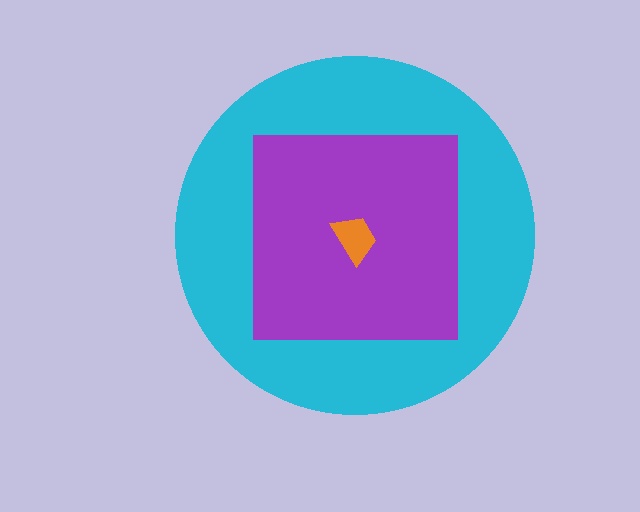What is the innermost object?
The orange trapezoid.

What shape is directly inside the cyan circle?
The purple square.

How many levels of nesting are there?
3.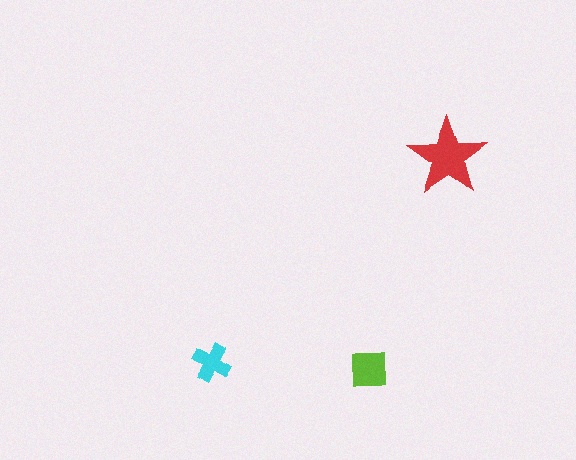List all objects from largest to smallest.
The red star, the lime square, the cyan cross.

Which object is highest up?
The red star is topmost.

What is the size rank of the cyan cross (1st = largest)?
3rd.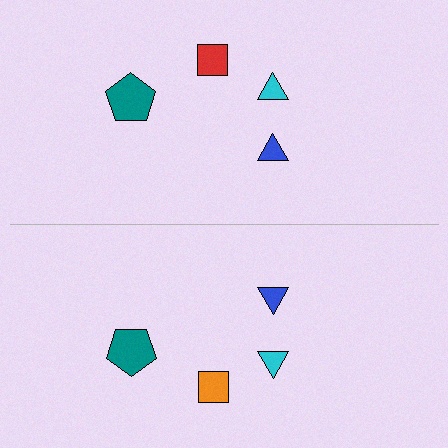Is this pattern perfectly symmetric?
No, the pattern is not perfectly symmetric. The orange square on the bottom side breaks the symmetry — its mirror counterpart is red.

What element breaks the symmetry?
The orange square on the bottom side breaks the symmetry — its mirror counterpart is red.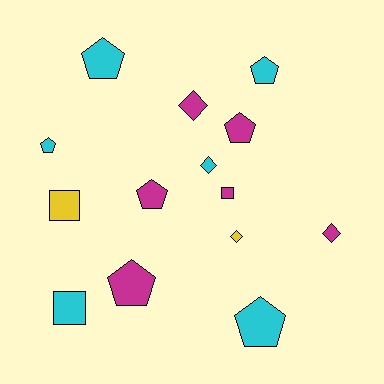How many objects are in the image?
There are 14 objects.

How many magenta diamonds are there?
There are 2 magenta diamonds.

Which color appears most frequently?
Magenta, with 6 objects.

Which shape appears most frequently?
Pentagon, with 7 objects.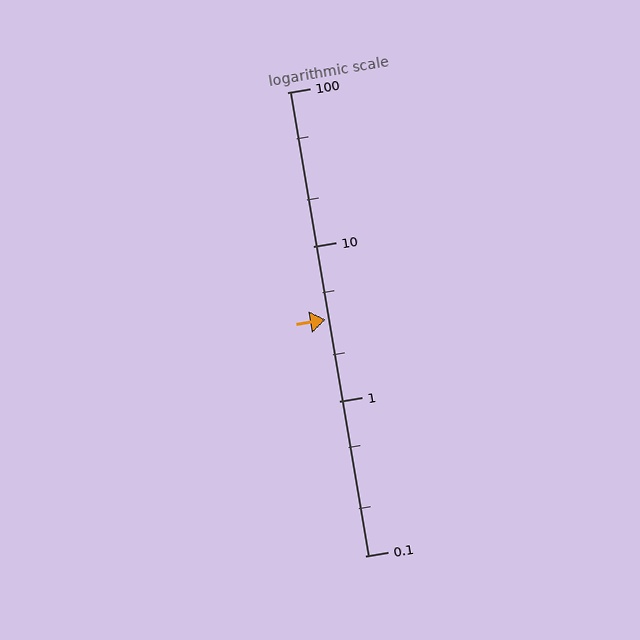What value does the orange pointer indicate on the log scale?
The pointer indicates approximately 3.4.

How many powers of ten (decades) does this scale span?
The scale spans 3 decades, from 0.1 to 100.